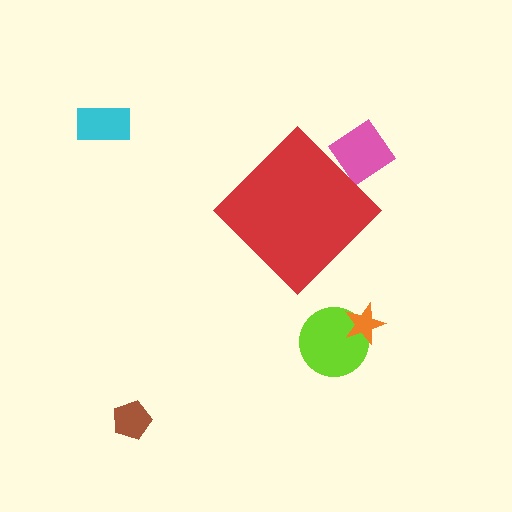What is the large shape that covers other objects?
A red diamond.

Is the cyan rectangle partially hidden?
No, the cyan rectangle is fully visible.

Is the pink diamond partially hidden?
Yes, the pink diamond is partially hidden behind the red diamond.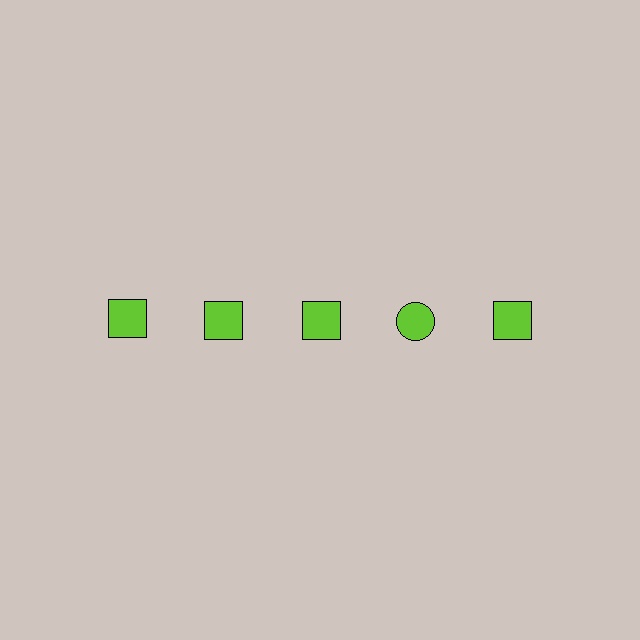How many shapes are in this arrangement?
There are 5 shapes arranged in a grid pattern.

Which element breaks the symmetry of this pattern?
The lime circle in the top row, second from right column breaks the symmetry. All other shapes are lime squares.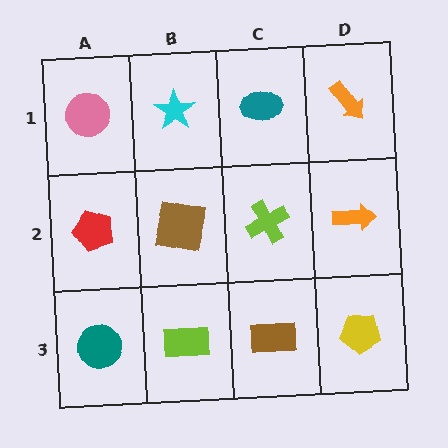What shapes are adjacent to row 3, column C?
A lime cross (row 2, column C), a lime rectangle (row 3, column B), a yellow pentagon (row 3, column D).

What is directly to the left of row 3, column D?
A brown rectangle.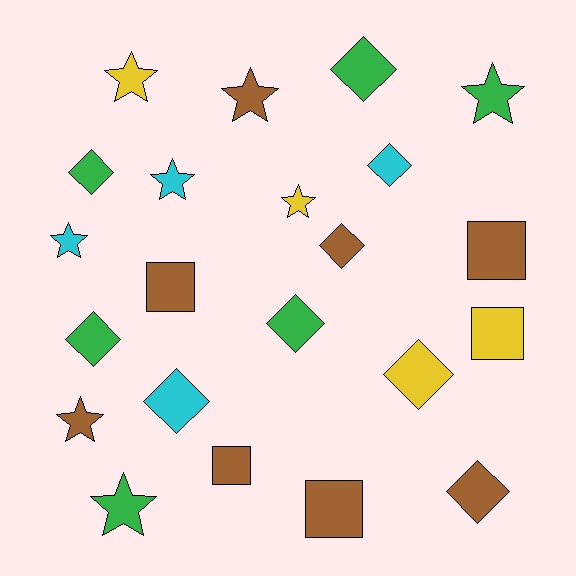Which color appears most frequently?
Brown, with 8 objects.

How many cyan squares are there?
There are no cyan squares.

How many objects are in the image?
There are 22 objects.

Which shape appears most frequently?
Diamond, with 9 objects.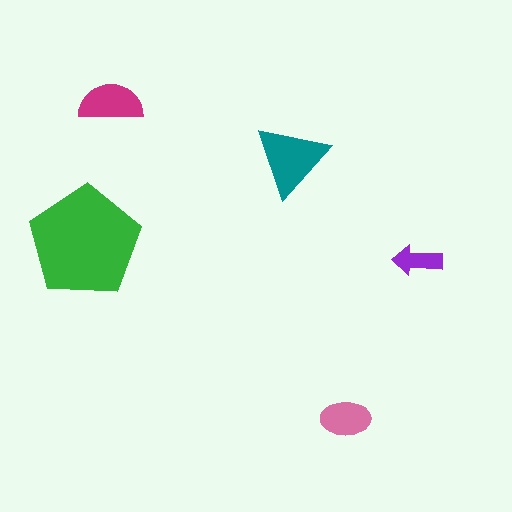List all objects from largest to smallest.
The green pentagon, the teal triangle, the magenta semicircle, the pink ellipse, the purple arrow.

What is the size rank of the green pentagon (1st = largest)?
1st.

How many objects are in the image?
There are 5 objects in the image.